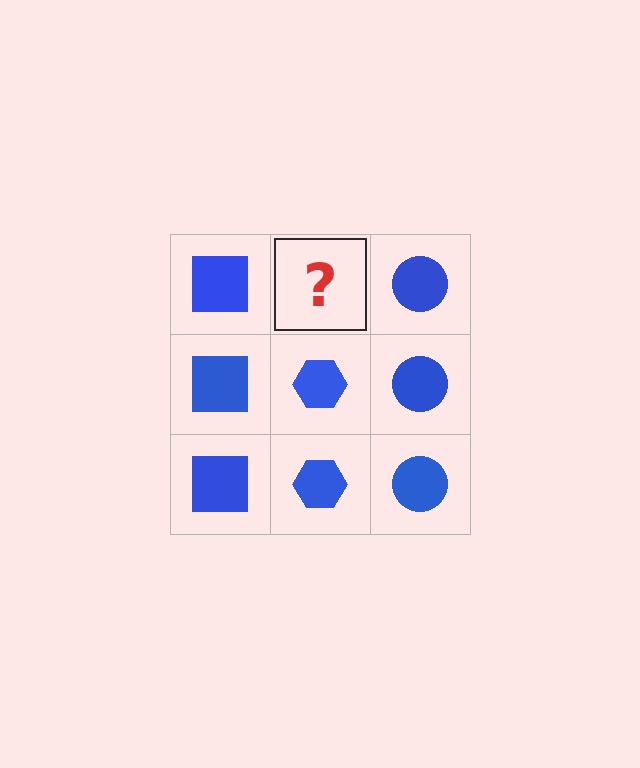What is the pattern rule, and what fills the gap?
The rule is that each column has a consistent shape. The gap should be filled with a blue hexagon.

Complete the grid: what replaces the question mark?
The question mark should be replaced with a blue hexagon.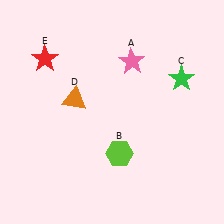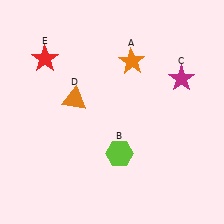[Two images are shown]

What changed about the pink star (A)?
In Image 1, A is pink. In Image 2, it changed to orange.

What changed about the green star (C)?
In Image 1, C is green. In Image 2, it changed to magenta.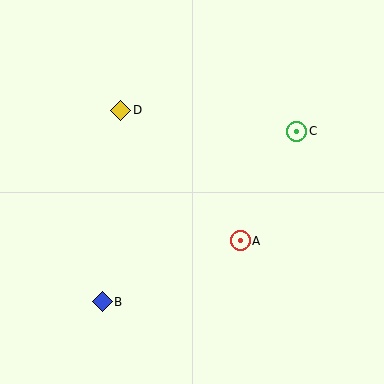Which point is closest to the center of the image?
Point A at (240, 241) is closest to the center.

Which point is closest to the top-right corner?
Point C is closest to the top-right corner.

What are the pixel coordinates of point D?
Point D is at (121, 110).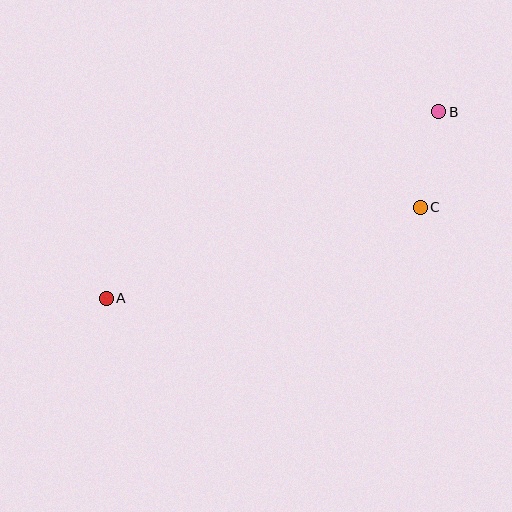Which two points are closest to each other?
Points B and C are closest to each other.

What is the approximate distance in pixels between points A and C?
The distance between A and C is approximately 327 pixels.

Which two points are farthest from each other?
Points A and B are farthest from each other.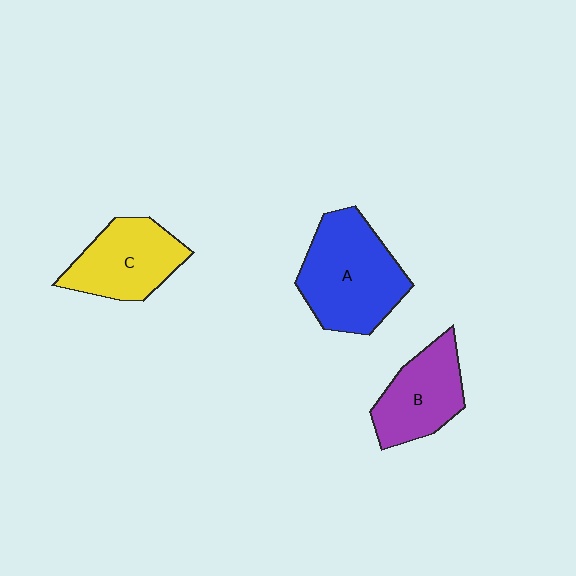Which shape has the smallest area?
Shape B (purple).